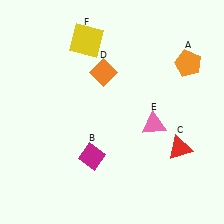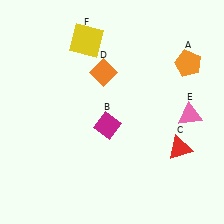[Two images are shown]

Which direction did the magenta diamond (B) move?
The magenta diamond (B) moved up.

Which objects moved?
The objects that moved are: the magenta diamond (B), the pink triangle (E).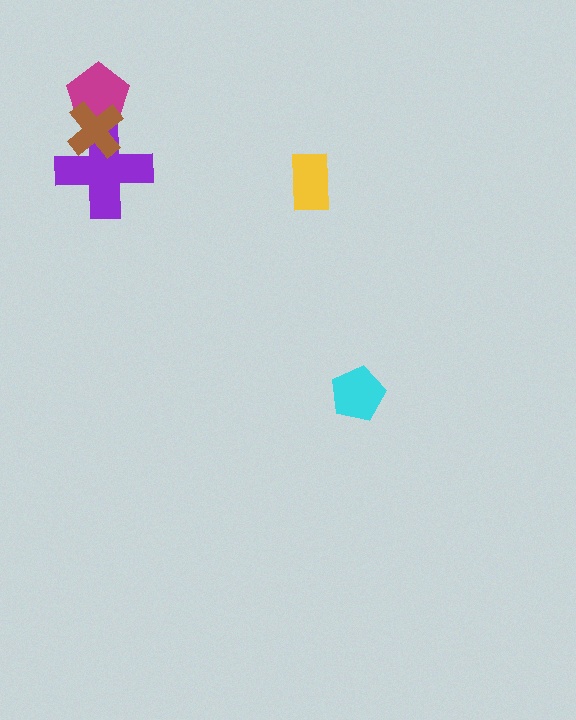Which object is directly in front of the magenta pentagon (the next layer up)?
The purple cross is directly in front of the magenta pentagon.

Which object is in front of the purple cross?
The brown cross is in front of the purple cross.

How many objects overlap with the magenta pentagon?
2 objects overlap with the magenta pentagon.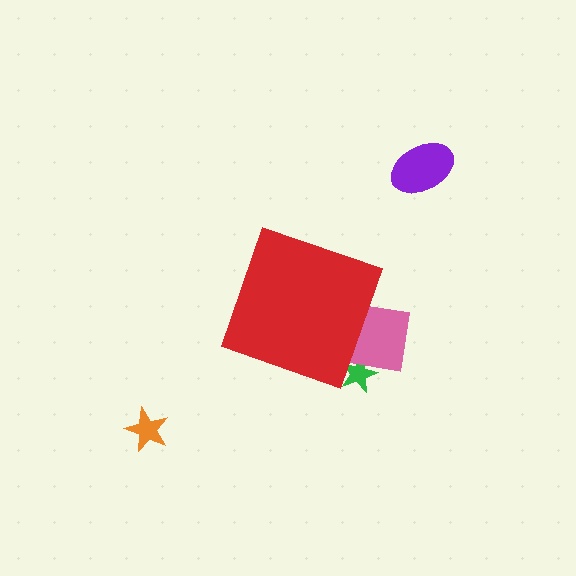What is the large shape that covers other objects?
A red diamond.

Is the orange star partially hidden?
No, the orange star is fully visible.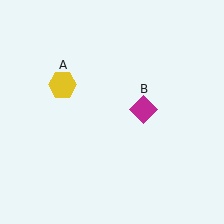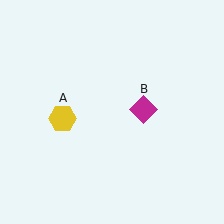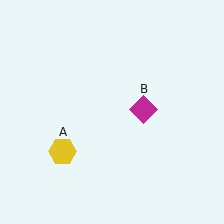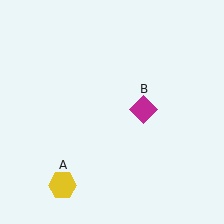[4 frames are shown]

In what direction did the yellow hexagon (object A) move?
The yellow hexagon (object A) moved down.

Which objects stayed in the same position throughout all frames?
Magenta diamond (object B) remained stationary.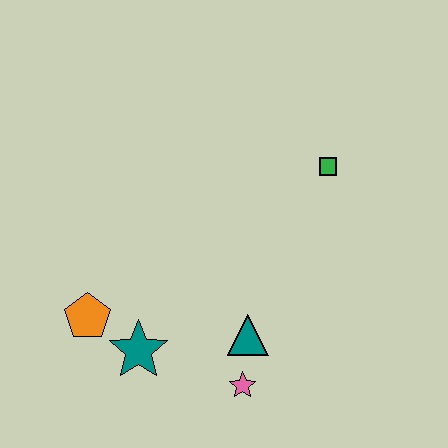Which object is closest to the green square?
The teal triangle is closest to the green square.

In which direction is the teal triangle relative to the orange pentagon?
The teal triangle is to the right of the orange pentagon.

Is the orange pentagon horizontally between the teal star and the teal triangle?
No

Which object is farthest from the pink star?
The green square is farthest from the pink star.